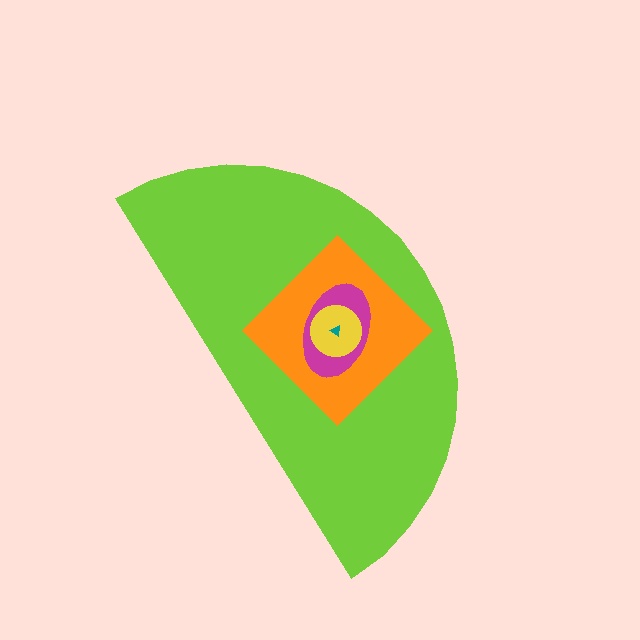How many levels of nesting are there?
5.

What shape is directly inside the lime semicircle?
The orange diamond.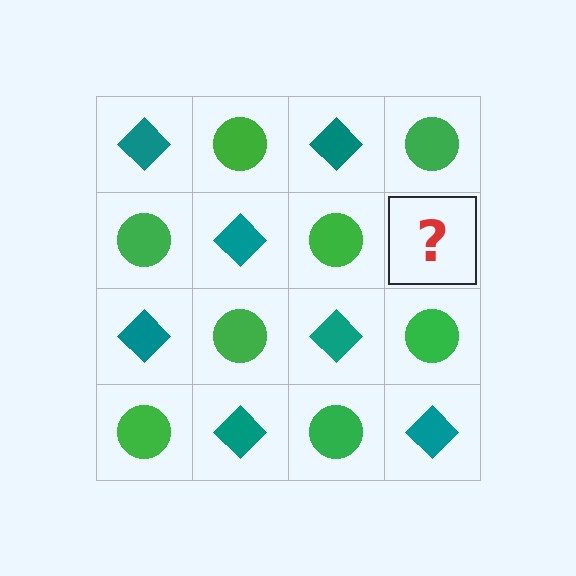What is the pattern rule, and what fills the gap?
The rule is that it alternates teal diamond and green circle in a checkerboard pattern. The gap should be filled with a teal diamond.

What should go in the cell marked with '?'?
The missing cell should contain a teal diamond.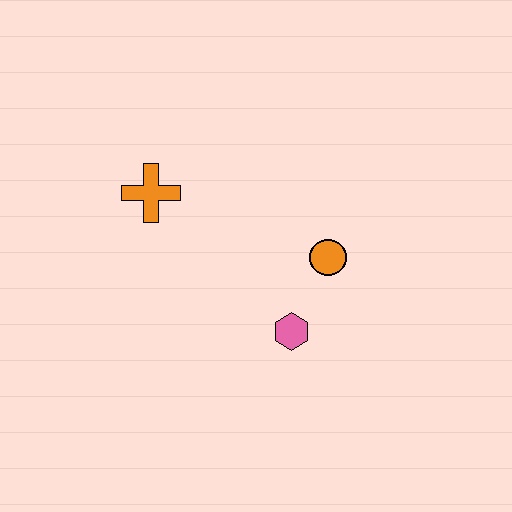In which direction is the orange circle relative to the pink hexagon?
The orange circle is above the pink hexagon.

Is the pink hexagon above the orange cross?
No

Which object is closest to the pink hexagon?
The orange circle is closest to the pink hexagon.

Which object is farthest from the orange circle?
The orange cross is farthest from the orange circle.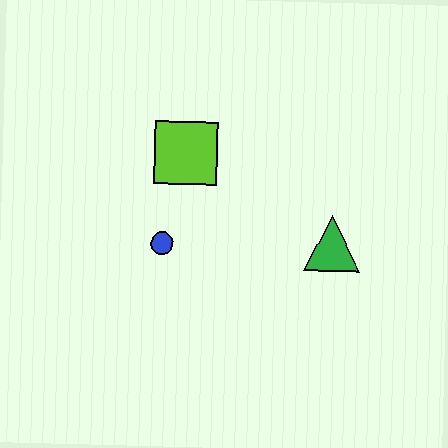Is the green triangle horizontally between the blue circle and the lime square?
No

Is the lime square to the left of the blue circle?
No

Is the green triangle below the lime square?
Yes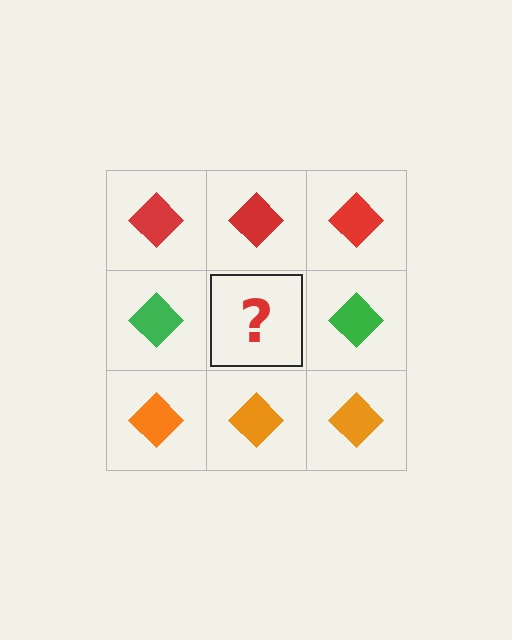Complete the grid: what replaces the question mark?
The question mark should be replaced with a green diamond.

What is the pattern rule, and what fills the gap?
The rule is that each row has a consistent color. The gap should be filled with a green diamond.